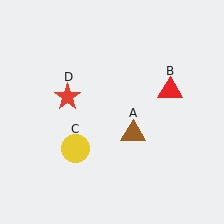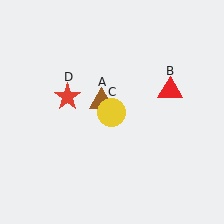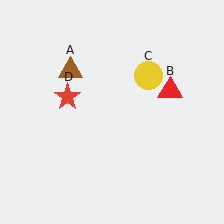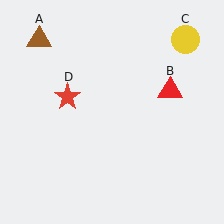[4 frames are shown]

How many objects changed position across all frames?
2 objects changed position: brown triangle (object A), yellow circle (object C).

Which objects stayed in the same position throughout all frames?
Red triangle (object B) and red star (object D) remained stationary.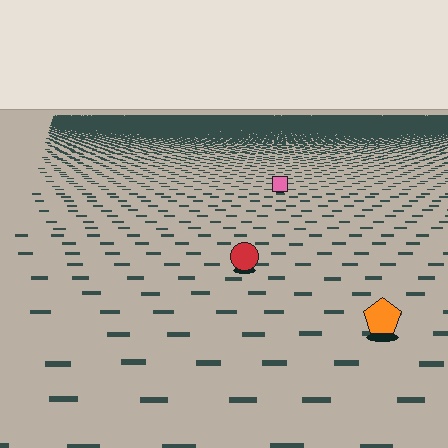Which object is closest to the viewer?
The orange pentagon is closest. The texture marks near it are larger and more spread out.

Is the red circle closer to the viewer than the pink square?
Yes. The red circle is closer — you can tell from the texture gradient: the ground texture is coarser near it.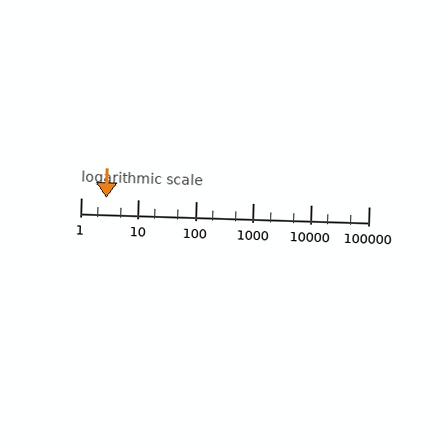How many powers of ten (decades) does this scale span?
The scale spans 5 decades, from 1 to 100000.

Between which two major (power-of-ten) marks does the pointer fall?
The pointer is between 1 and 10.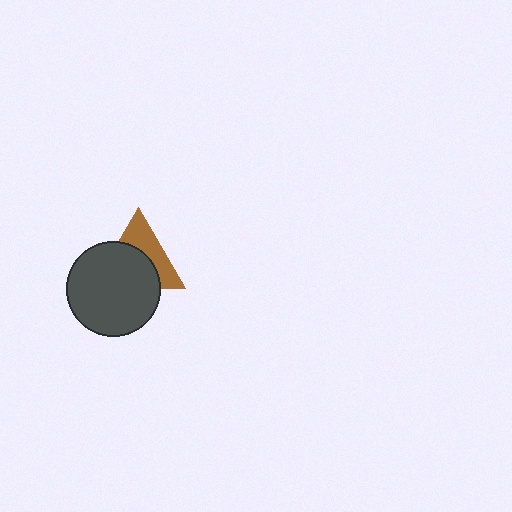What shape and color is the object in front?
The object in front is a dark gray circle.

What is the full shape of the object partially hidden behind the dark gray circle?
The partially hidden object is a brown triangle.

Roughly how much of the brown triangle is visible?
A small part of it is visible (roughly 44%).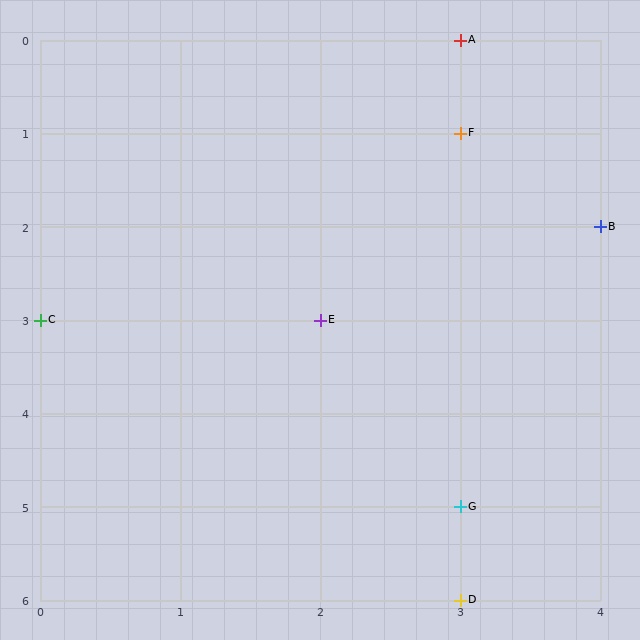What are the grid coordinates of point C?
Point C is at grid coordinates (0, 3).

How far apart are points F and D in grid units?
Points F and D are 5 rows apart.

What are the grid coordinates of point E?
Point E is at grid coordinates (2, 3).